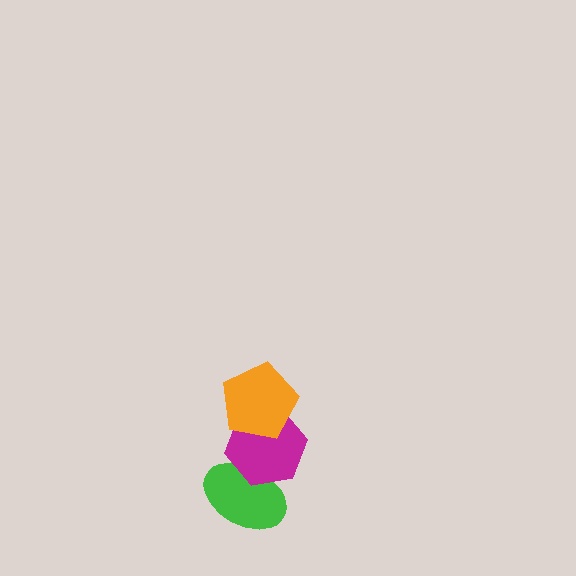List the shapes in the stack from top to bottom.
From top to bottom: the orange pentagon, the magenta hexagon, the green ellipse.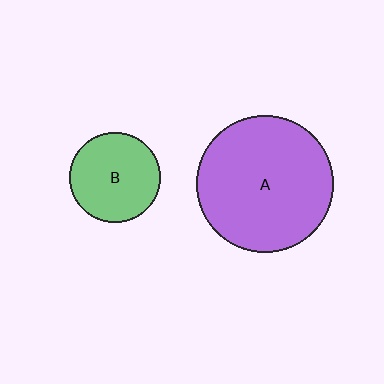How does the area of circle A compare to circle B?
Approximately 2.3 times.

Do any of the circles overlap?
No, none of the circles overlap.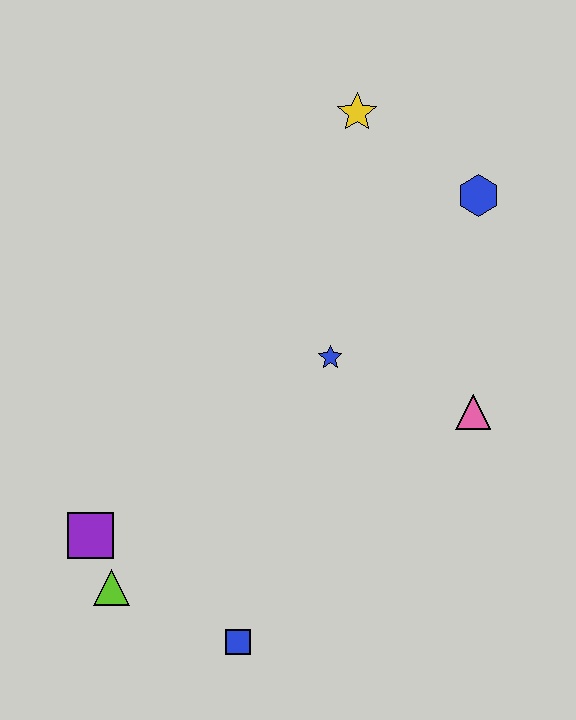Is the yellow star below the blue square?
No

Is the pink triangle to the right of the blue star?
Yes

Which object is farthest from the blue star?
The lime triangle is farthest from the blue star.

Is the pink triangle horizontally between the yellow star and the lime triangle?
No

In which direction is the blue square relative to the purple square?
The blue square is to the right of the purple square.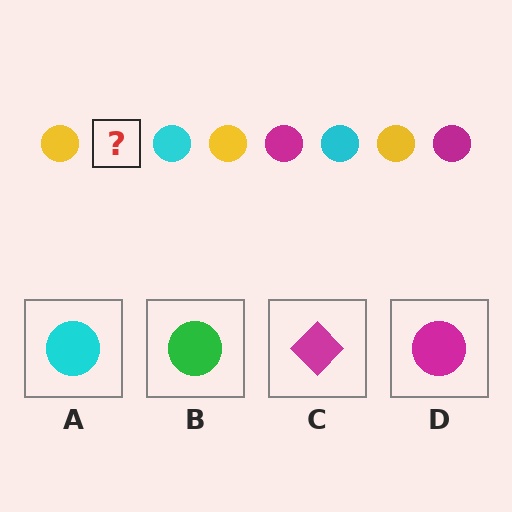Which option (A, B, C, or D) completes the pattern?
D.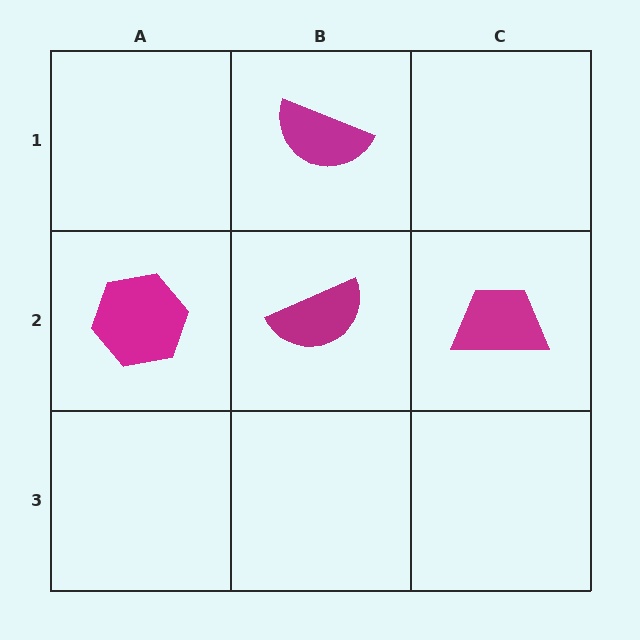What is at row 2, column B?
A magenta semicircle.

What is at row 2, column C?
A magenta trapezoid.